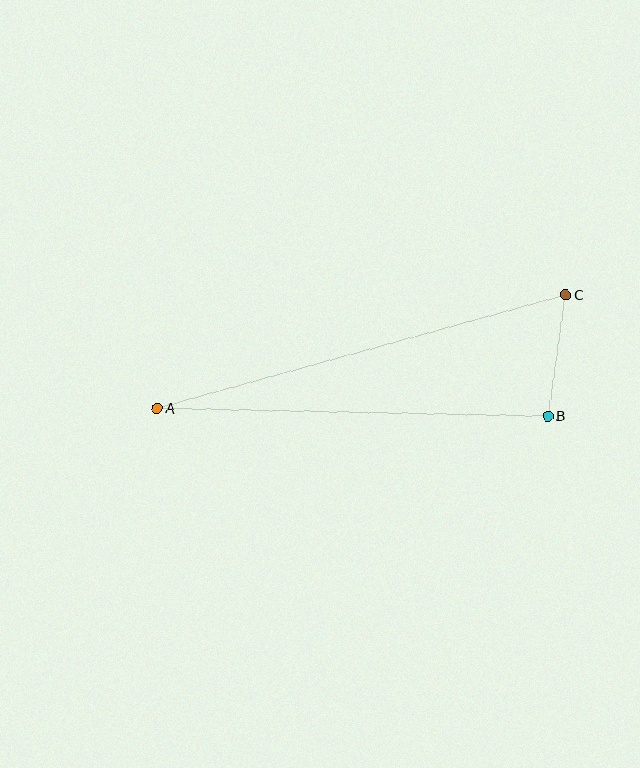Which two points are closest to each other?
Points B and C are closest to each other.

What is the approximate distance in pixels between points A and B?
The distance between A and B is approximately 390 pixels.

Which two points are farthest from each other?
Points A and C are farthest from each other.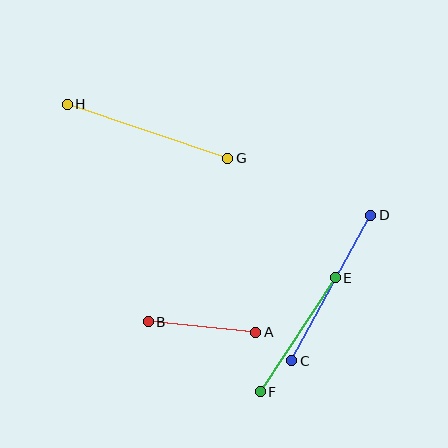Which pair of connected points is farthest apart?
Points G and H are farthest apart.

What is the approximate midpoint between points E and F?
The midpoint is at approximately (298, 335) pixels.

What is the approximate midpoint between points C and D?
The midpoint is at approximately (331, 288) pixels.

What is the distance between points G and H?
The distance is approximately 169 pixels.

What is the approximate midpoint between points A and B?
The midpoint is at approximately (202, 327) pixels.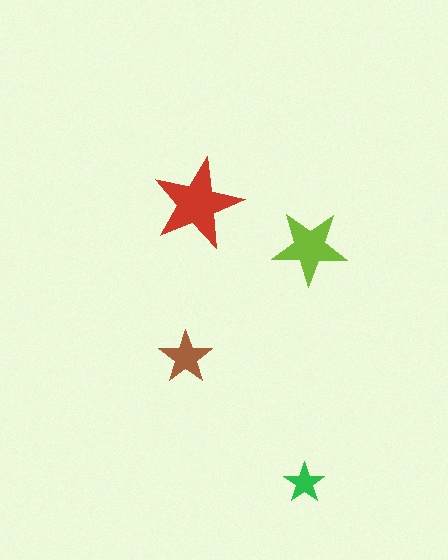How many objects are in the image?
There are 4 objects in the image.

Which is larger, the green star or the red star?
The red one.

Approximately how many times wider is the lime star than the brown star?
About 1.5 times wider.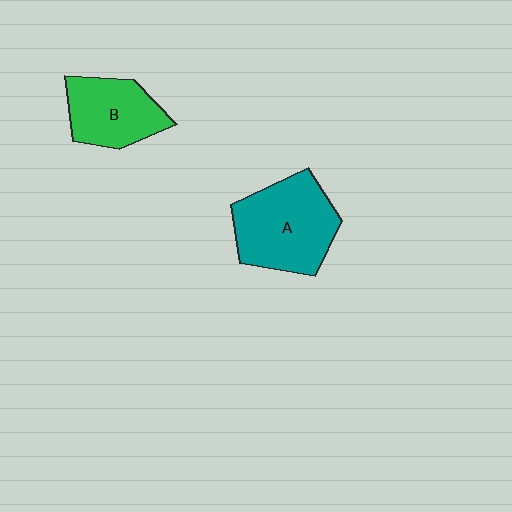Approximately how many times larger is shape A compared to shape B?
Approximately 1.4 times.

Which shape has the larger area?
Shape A (teal).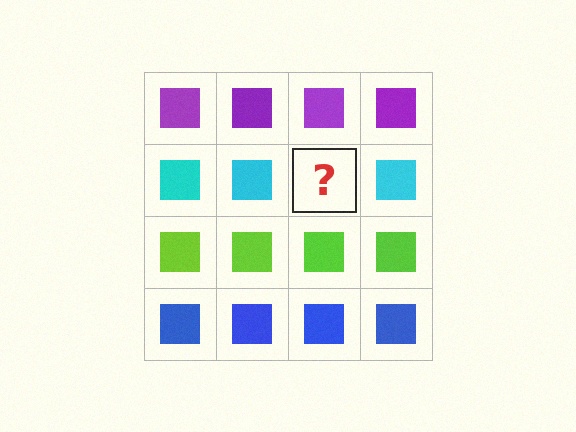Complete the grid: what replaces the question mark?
The question mark should be replaced with a cyan square.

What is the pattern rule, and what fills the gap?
The rule is that each row has a consistent color. The gap should be filled with a cyan square.